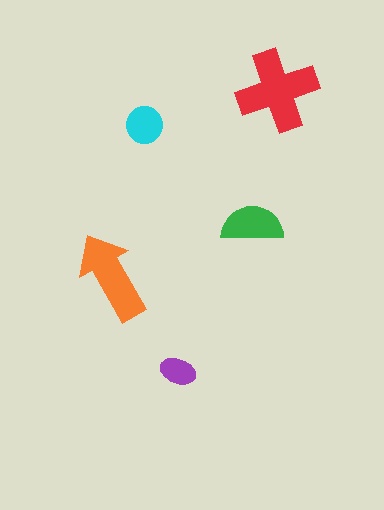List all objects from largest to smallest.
The red cross, the orange arrow, the green semicircle, the cyan circle, the purple ellipse.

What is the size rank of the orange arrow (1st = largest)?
2nd.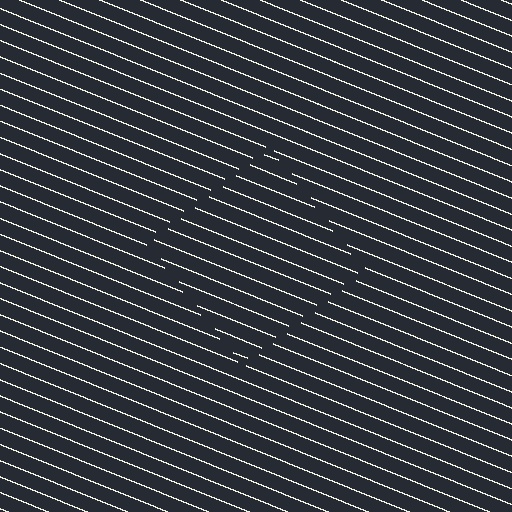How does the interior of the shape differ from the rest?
The interior of the shape contains the same grating, shifted by half a period — the contour is defined by the phase discontinuity where line-ends from the inner and outer gratings abut.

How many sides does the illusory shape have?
4 sides — the line-ends trace a square.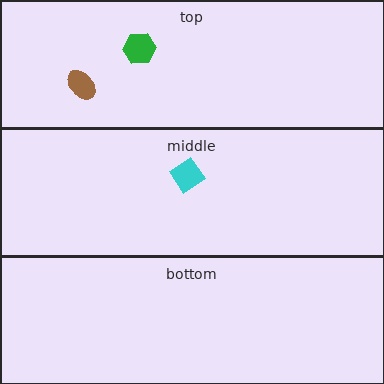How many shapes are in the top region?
2.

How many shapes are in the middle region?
1.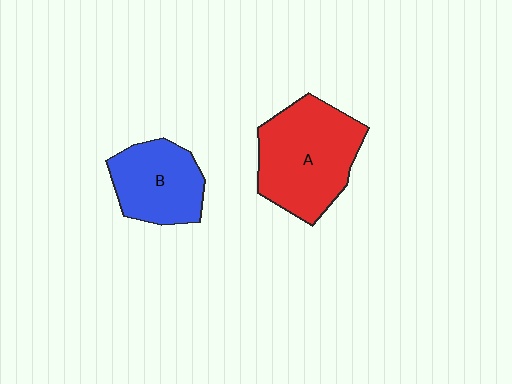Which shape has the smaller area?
Shape B (blue).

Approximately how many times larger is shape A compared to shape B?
Approximately 1.5 times.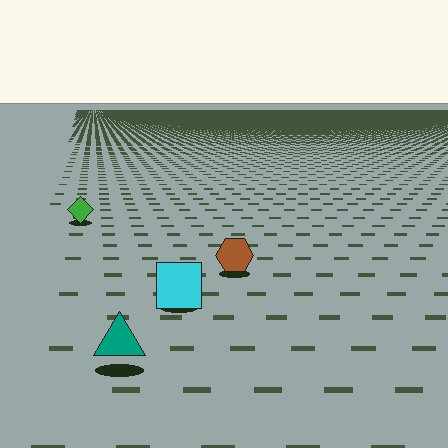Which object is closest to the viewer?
The teal triangle is closest. The texture marks near it are larger and more spread out.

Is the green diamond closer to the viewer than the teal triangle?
No. The teal triangle is closer — you can tell from the texture gradient: the ground texture is coarser near it.